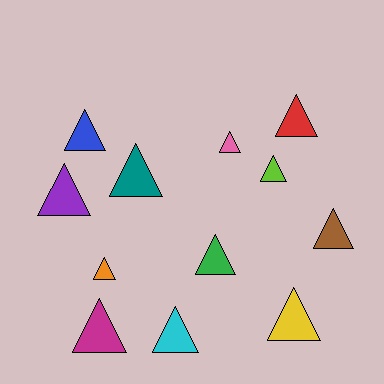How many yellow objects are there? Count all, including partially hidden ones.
There is 1 yellow object.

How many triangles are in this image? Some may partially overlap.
There are 12 triangles.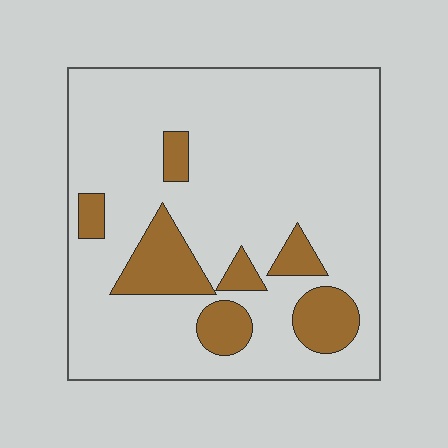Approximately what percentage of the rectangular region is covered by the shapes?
Approximately 15%.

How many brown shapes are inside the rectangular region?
7.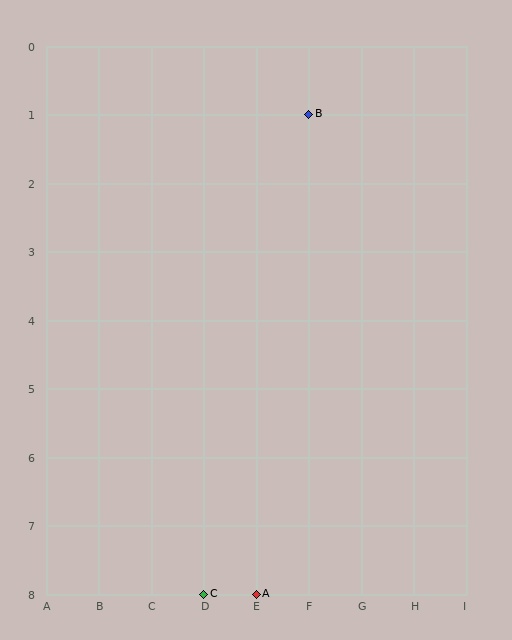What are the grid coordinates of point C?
Point C is at grid coordinates (D, 8).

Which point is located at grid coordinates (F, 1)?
Point B is at (F, 1).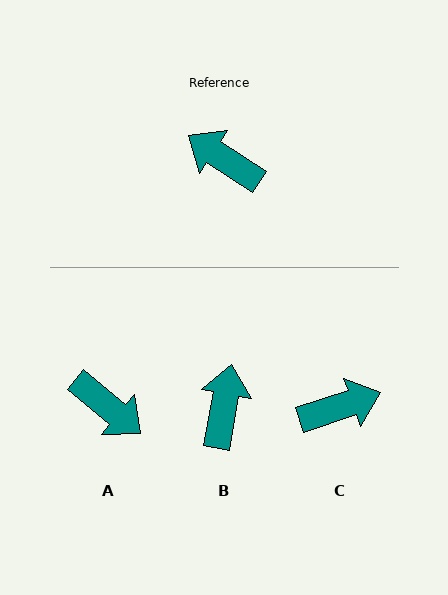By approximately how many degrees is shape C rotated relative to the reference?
Approximately 128 degrees clockwise.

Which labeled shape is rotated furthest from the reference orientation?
A, about 174 degrees away.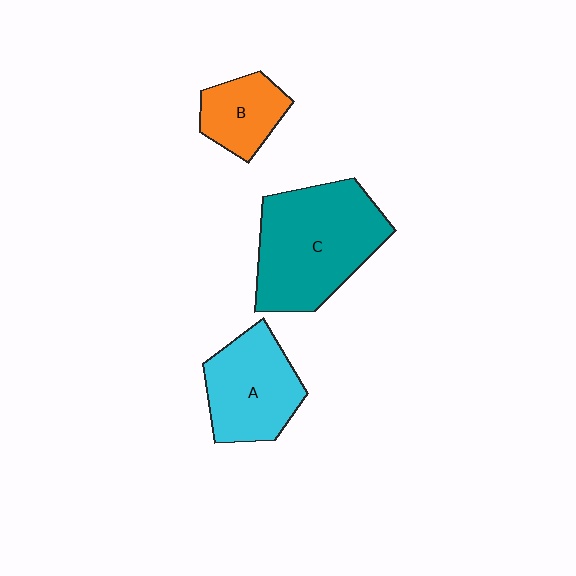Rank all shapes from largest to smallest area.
From largest to smallest: C (teal), A (cyan), B (orange).